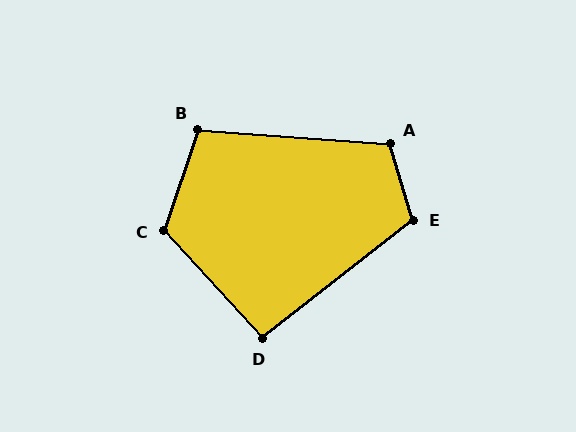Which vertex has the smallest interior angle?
D, at approximately 94 degrees.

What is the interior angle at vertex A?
Approximately 111 degrees (obtuse).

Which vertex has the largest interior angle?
C, at approximately 119 degrees.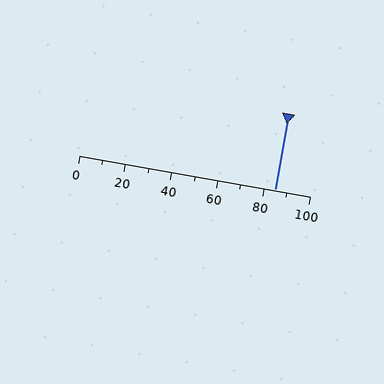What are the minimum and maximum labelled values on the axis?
The axis runs from 0 to 100.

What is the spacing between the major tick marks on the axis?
The major ticks are spaced 20 apart.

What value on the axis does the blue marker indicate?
The marker indicates approximately 85.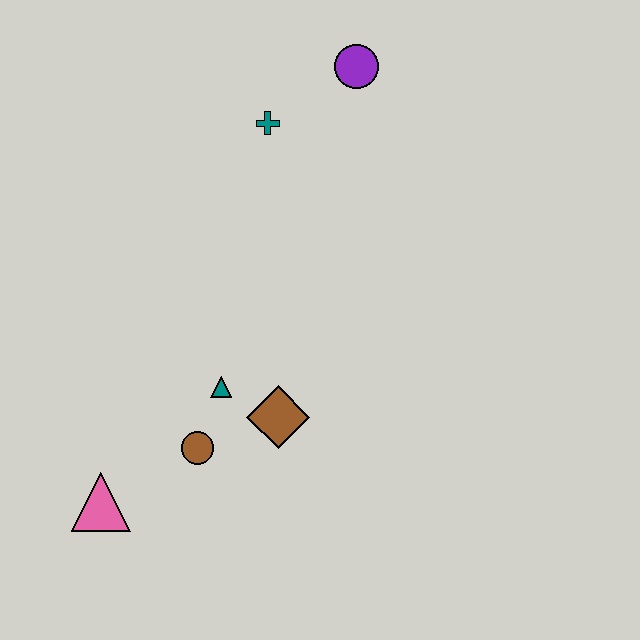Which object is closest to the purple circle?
The teal cross is closest to the purple circle.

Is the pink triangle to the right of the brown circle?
No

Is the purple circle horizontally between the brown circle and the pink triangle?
No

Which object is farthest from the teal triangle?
The purple circle is farthest from the teal triangle.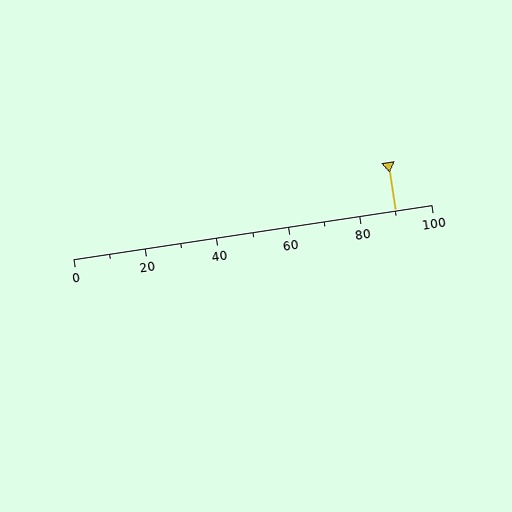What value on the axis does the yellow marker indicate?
The marker indicates approximately 90.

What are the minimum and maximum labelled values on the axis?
The axis runs from 0 to 100.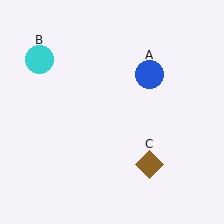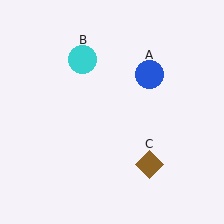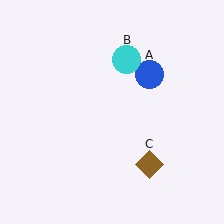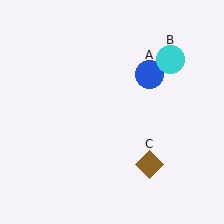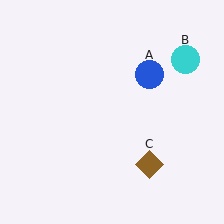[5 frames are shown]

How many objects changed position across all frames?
1 object changed position: cyan circle (object B).